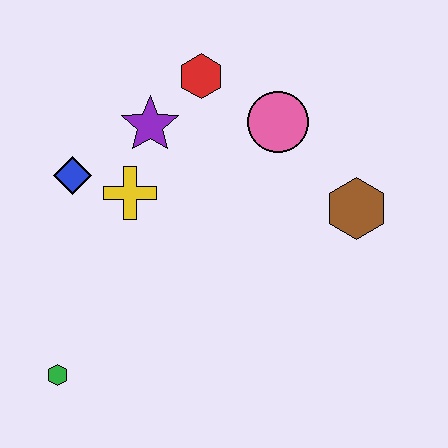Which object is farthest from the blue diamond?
The brown hexagon is farthest from the blue diamond.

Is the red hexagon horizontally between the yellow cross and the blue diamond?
No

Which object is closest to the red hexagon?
The purple star is closest to the red hexagon.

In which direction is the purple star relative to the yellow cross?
The purple star is above the yellow cross.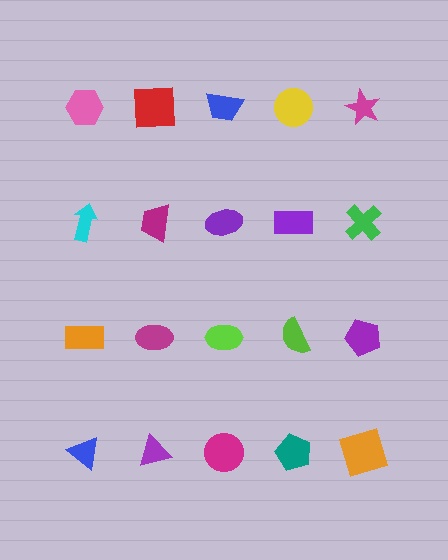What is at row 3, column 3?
A lime ellipse.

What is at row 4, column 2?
A purple triangle.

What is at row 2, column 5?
A green cross.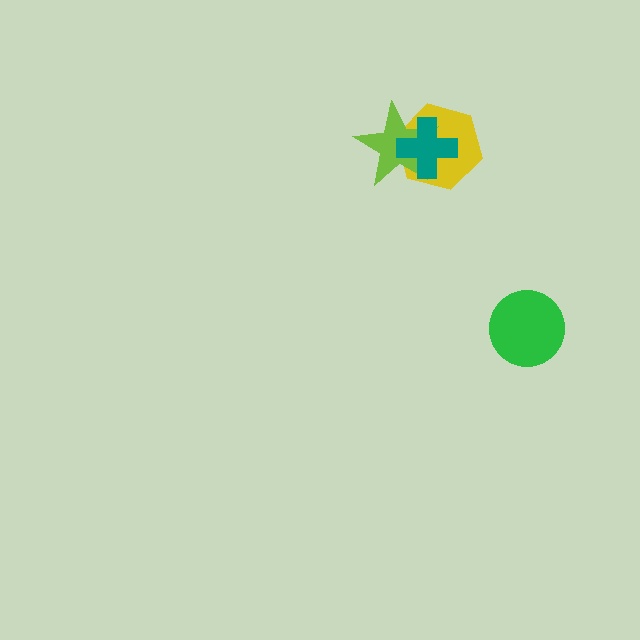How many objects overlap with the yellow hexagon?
2 objects overlap with the yellow hexagon.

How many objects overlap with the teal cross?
2 objects overlap with the teal cross.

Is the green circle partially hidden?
No, no other shape covers it.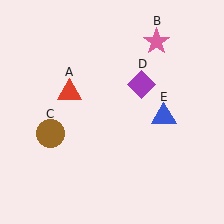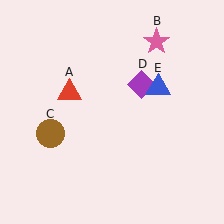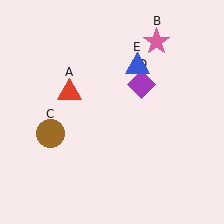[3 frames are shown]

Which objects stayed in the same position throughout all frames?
Red triangle (object A) and pink star (object B) and brown circle (object C) and purple diamond (object D) remained stationary.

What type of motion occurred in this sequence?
The blue triangle (object E) rotated counterclockwise around the center of the scene.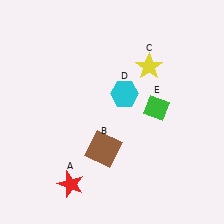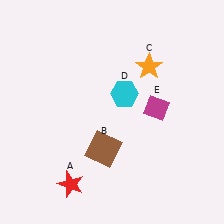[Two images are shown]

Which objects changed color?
C changed from yellow to orange. E changed from green to magenta.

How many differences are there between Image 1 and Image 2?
There are 2 differences between the two images.